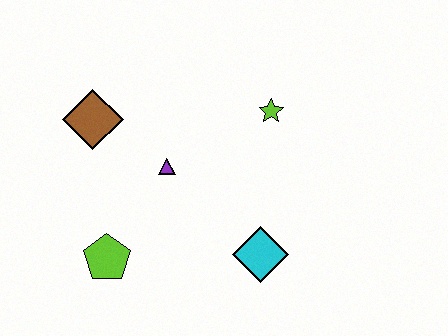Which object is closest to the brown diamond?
The purple triangle is closest to the brown diamond.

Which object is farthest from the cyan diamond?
The brown diamond is farthest from the cyan diamond.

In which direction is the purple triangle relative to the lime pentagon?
The purple triangle is above the lime pentagon.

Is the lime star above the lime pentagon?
Yes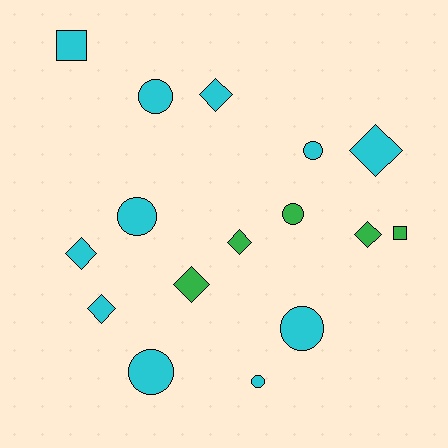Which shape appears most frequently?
Diamond, with 7 objects.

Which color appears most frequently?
Cyan, with 11 objects.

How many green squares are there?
There is 1 green square.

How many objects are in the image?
There are 16 objects.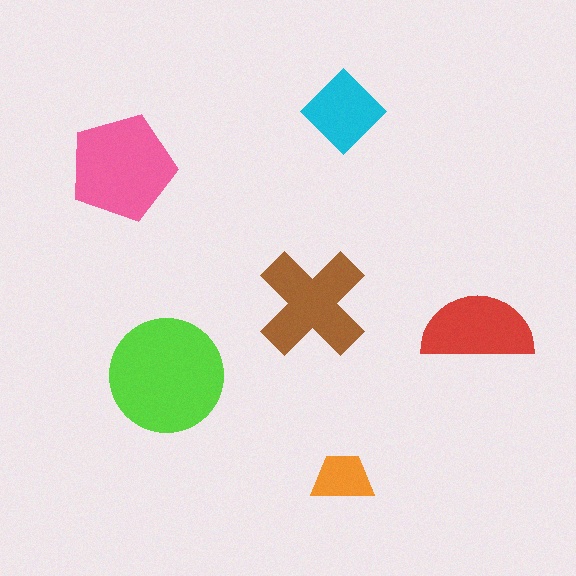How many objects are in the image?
There are 6 objects in the image.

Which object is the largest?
The lime circle.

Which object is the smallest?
The orange trapezoid.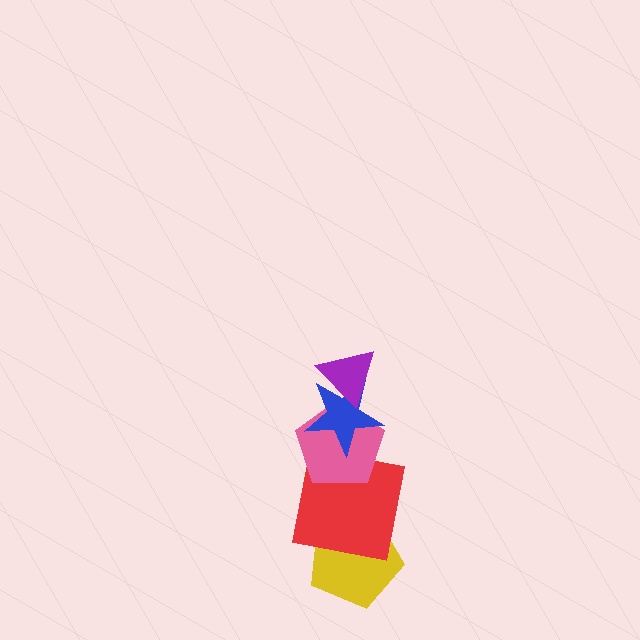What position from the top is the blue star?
The blue star is 2nd from the top.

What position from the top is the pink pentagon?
The pink pentagon is 3rd from the top.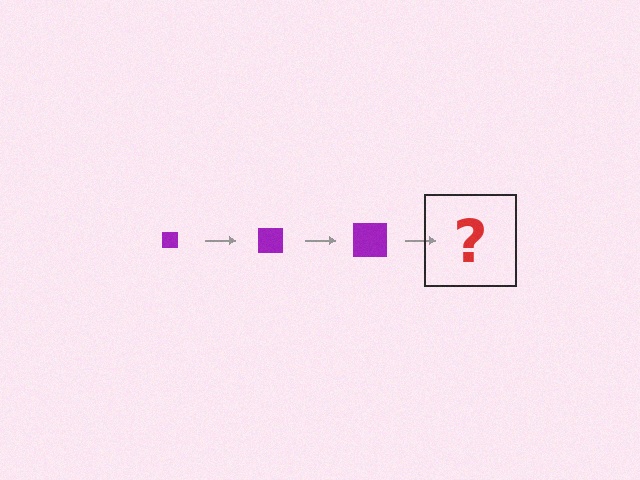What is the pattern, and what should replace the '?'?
The pattern is that the square gets progressively larger each step. The '?' should be a purple square, larger than the previous one.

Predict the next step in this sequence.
The next step is a purple square, larger than the previous one.